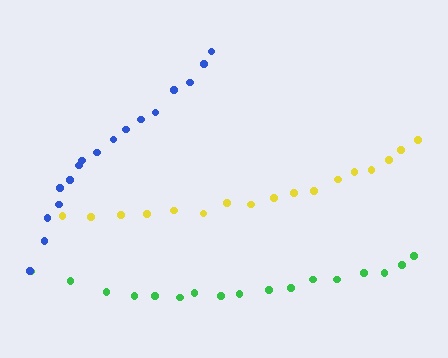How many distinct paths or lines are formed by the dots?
There are 3 distinct paths.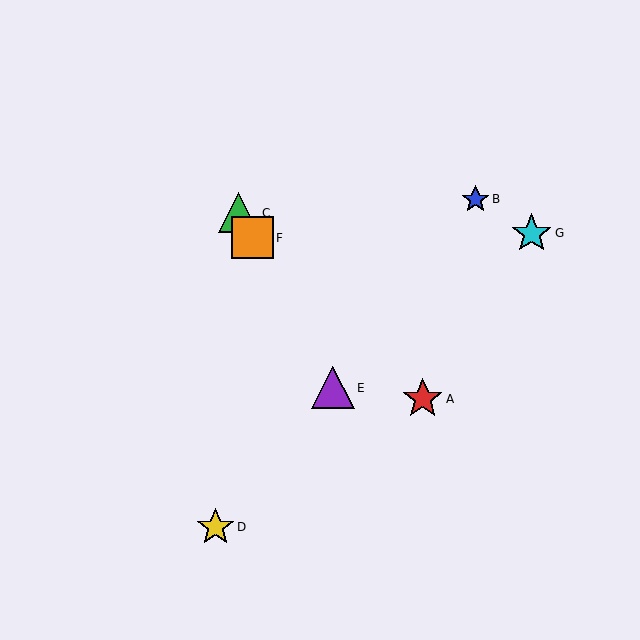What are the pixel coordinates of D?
Object D is at (216, 527).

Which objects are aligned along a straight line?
Objects C, E, F are aligned along a straight line.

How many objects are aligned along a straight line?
3 objects (C, E, F) are aligned along a straight line.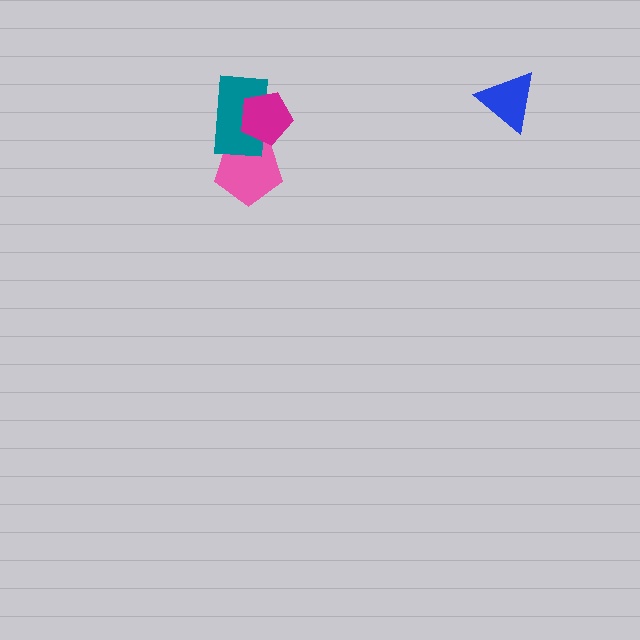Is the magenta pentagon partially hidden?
No, no other shape covers it.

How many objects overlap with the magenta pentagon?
2 objects overlap with the magenta pentagon.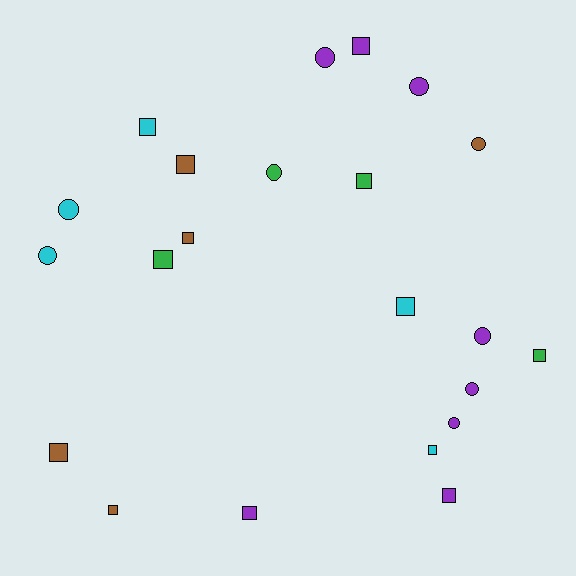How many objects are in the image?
There are 22 objects.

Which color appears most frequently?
Purple, with 8 objects.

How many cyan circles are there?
There are 2 cyan circles.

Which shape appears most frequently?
Square, with 13 objects.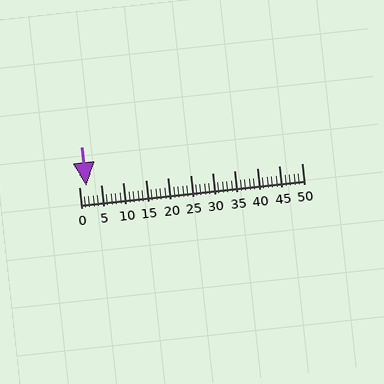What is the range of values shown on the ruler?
The ruler shows values from 0 to 50.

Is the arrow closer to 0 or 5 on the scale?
The arrow is closer to 0.